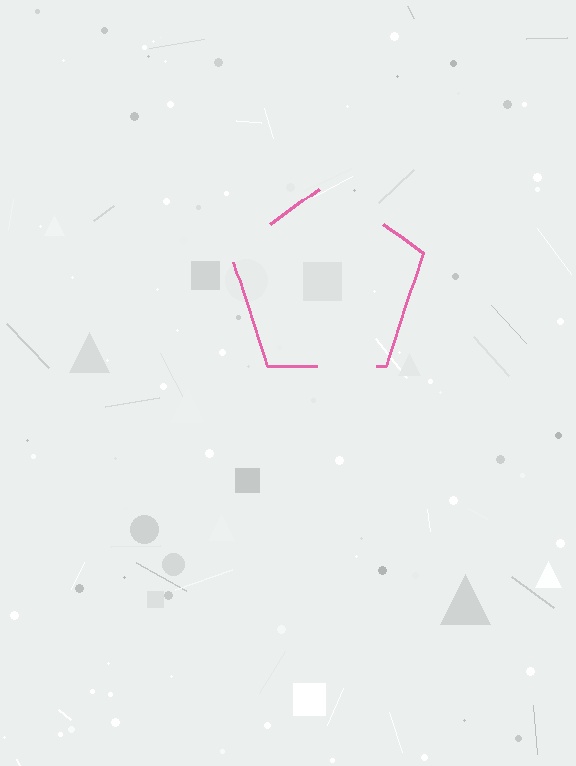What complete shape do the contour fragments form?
The contour fragments form a pentagon.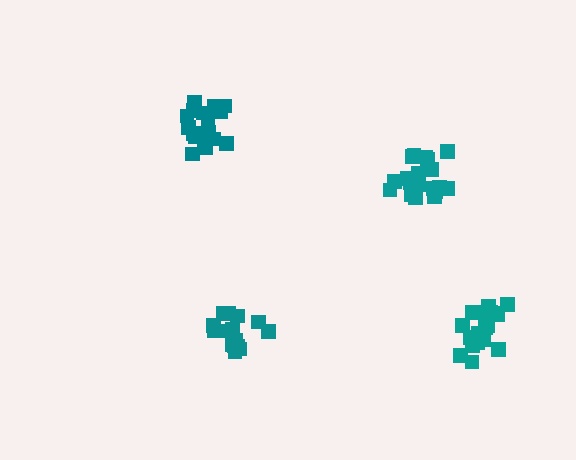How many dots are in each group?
Group 1: 21 dots, Group 2: 16 dots, Group 3: 21 dots, Group 4: 21 dots (79 total).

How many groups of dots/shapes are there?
There are 4 groups.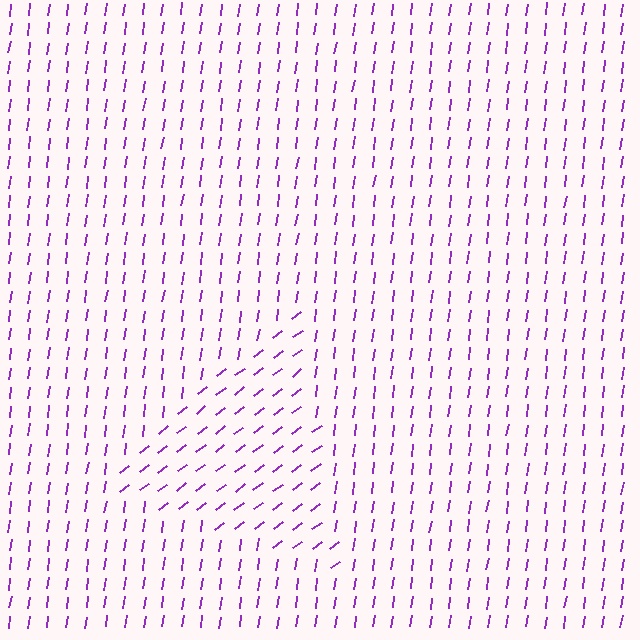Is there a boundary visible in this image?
Yes, there is a texture boundary formed by a change in line orientation.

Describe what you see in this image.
The image is filled with small purple line segments. A triangle region in the image has lines oriented differently from the surrounding lines, creating a visible texture boundary.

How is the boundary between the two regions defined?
The boundary is defined purely by a change in line orientation (approximately 45 degrees difference). All lines are the same color and thickness.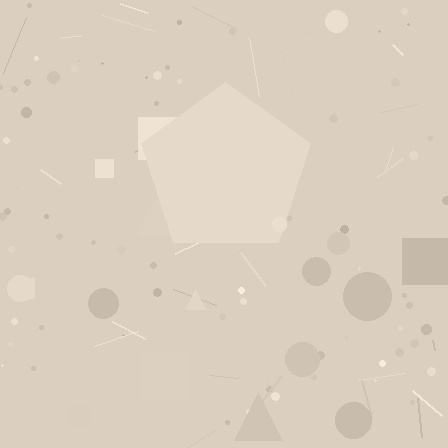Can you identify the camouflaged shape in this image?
The camouflaged shape is a pentagon.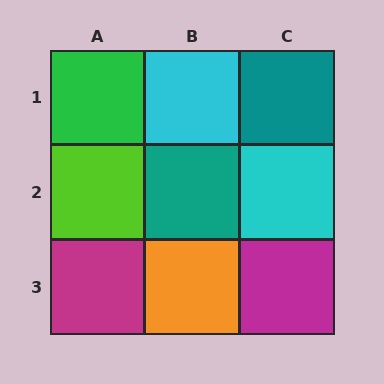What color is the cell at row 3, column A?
Magenta.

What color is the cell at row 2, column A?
Lime.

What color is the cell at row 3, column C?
Magenta.